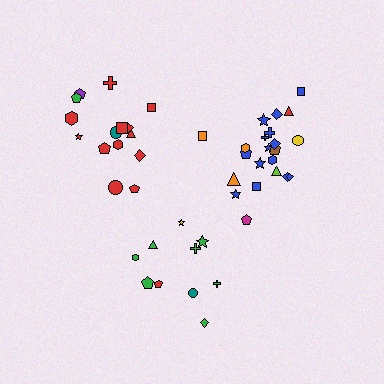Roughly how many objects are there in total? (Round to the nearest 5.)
Roughly 45 objects in total.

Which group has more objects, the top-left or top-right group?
The top-right group.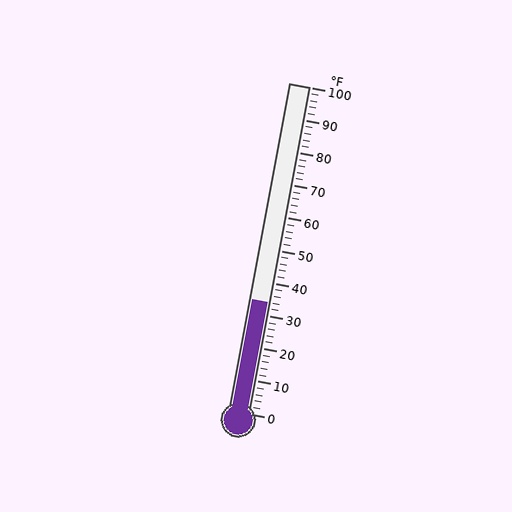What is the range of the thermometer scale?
The thermometer scale ranges from 0°F to 100°F.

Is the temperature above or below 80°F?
The temperature is below 80°F.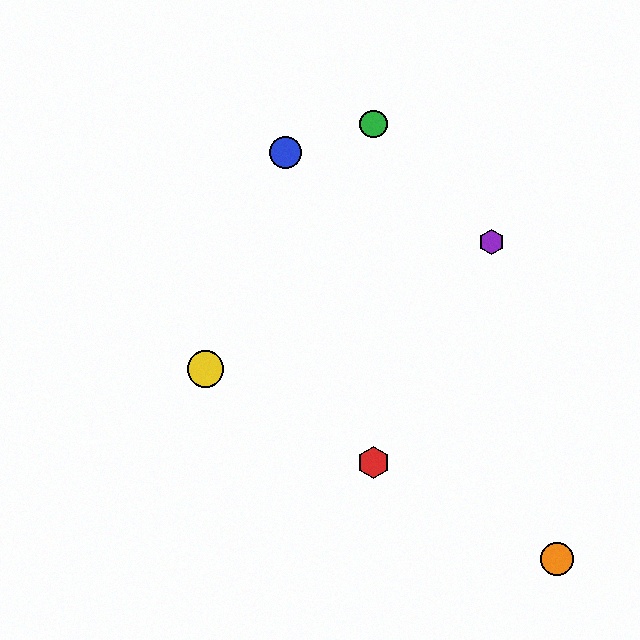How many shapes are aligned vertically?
2 shapes (the red hexagon, the green circle) are aligned vertically.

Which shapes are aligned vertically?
The red hexagon, the green circle are aligned vertically.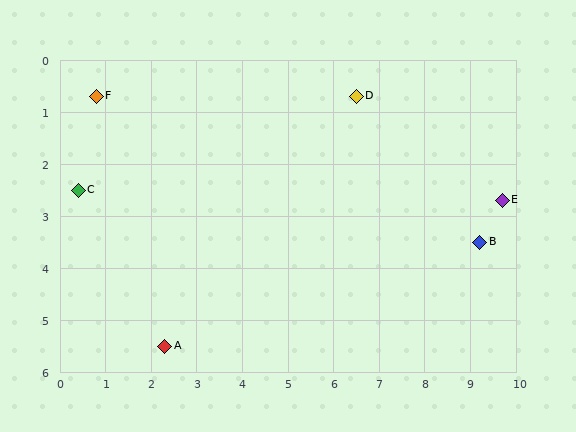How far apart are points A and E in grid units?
Points A and E are about 7.9 grid units apart.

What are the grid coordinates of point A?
Point A is at approximately (2.3, 5.5).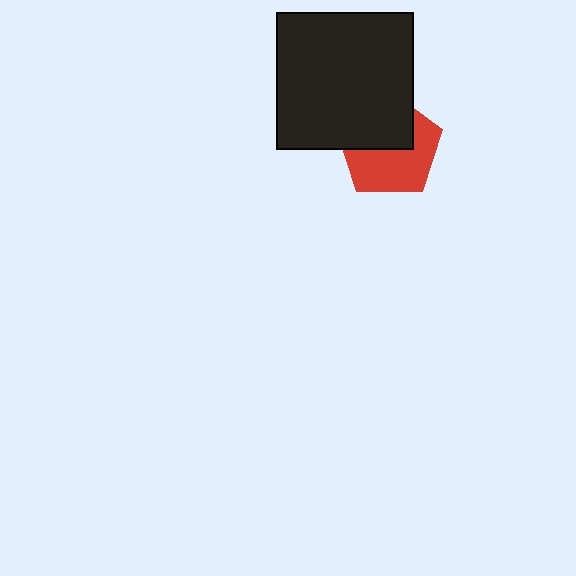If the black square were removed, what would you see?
You would see the complete red pentagon.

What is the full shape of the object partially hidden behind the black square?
The partially hidden object is a red pentagon.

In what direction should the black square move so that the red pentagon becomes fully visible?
The black square should move up. That is the shortest direction to clear the overlap and leave the red pentagon fully visible.